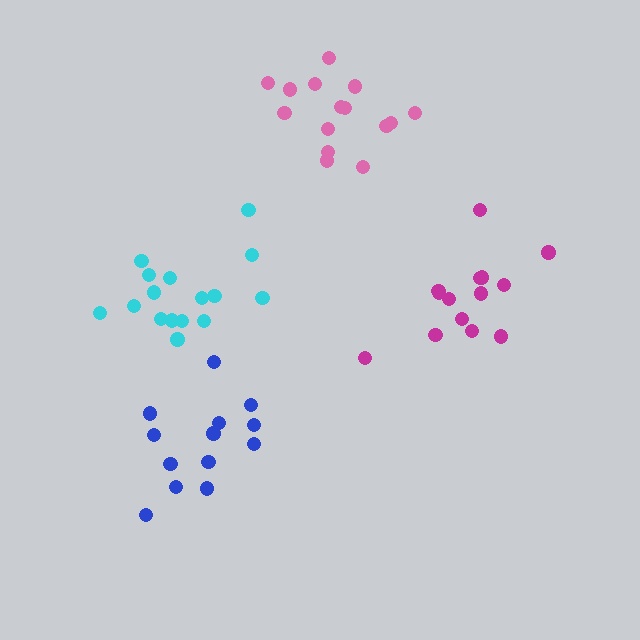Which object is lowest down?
The blue cluster is bottommost.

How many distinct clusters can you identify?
There are 4 distinct clusters.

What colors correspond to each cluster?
The clusters are colored: blue, pink, cyan, magenta.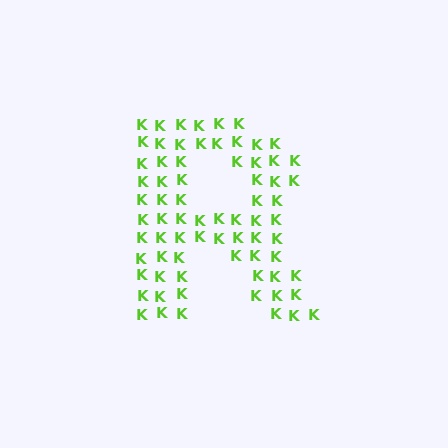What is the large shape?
The large shape is the letter R.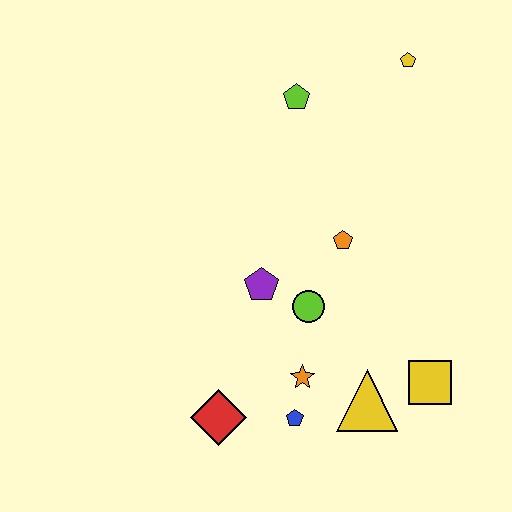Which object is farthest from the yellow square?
The yellow pentagon is farthest from the yellow square.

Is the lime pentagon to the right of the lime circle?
No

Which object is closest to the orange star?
The blue pentagon is closest to the orange star.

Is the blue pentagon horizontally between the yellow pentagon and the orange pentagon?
No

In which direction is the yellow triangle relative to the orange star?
The yellow triangle is to the right of the orange star.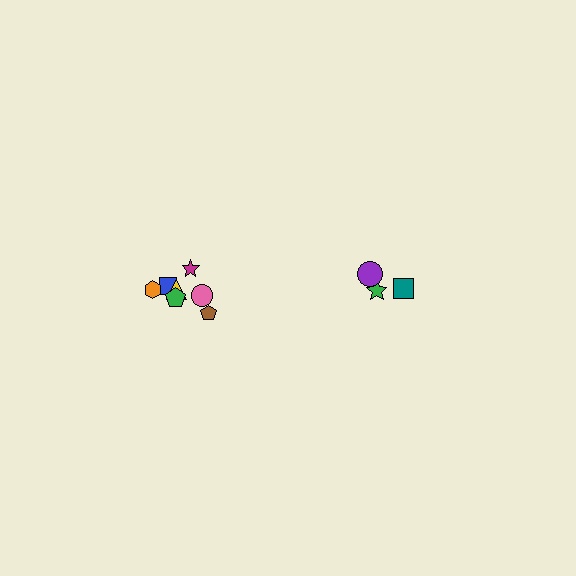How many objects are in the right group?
There are 3 objects.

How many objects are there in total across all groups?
There are 10 objects.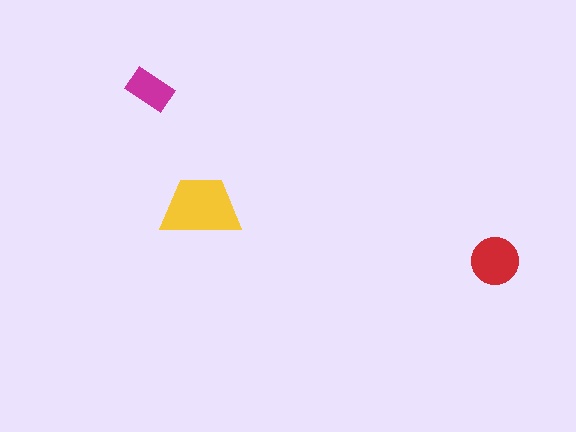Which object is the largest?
The yellow trapezoid.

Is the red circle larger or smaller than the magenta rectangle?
Larger.